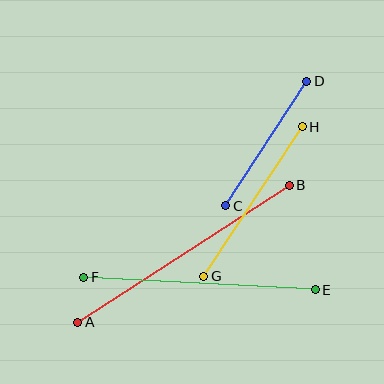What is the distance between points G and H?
The distance is approximately 179 pixels.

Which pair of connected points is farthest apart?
Points A and B are farthest apart.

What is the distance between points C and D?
The distance is approximately 149 pixels.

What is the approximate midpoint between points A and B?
The midpoint is at approximately (184, 254) pixels.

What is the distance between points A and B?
The distance is approximately 252 pixels.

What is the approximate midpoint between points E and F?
The midpoint is at approximately (200, 284) pixels.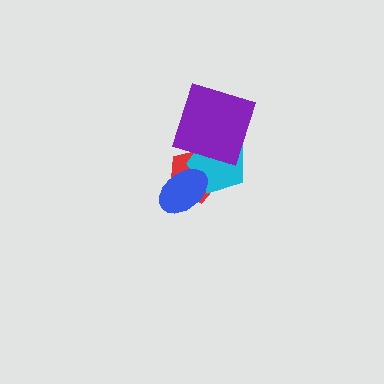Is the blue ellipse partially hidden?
No, no other shape covers it.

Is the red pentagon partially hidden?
Yes, it is partially covered by another shape.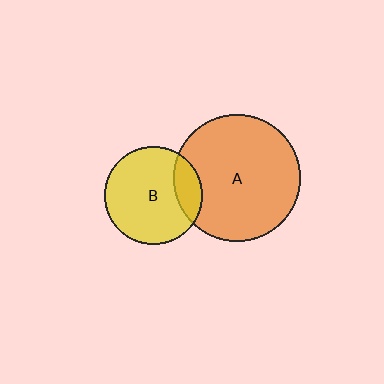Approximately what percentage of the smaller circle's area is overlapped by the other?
Approximately 15%.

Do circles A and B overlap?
Yes.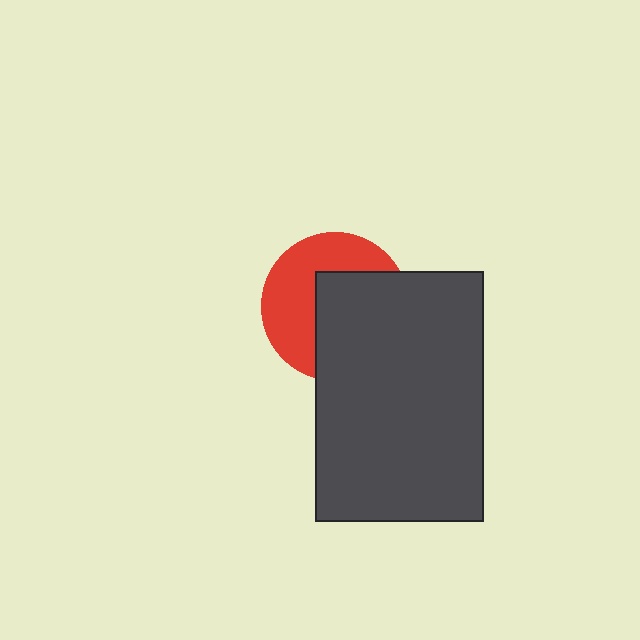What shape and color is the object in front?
The object in front is a dark gray rectangle.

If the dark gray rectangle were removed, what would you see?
You would see the complete red circle.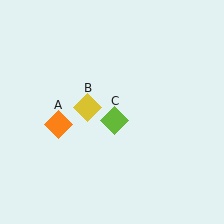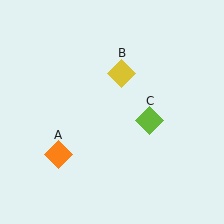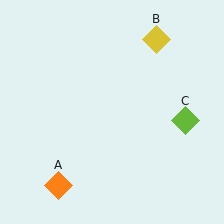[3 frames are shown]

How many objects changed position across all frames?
3 objects changed position: orange diamond (object A), yellow diamond (object B), lime diamond (object C).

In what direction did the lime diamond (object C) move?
The lime diamond (object C) moved right.